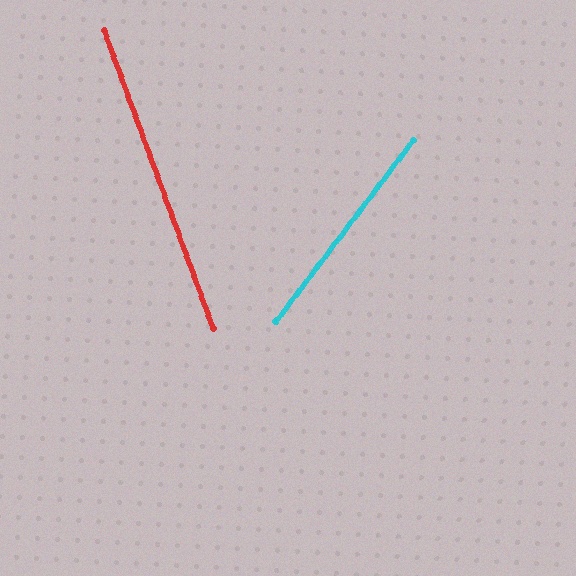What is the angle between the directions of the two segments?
Approximately 57 degrees.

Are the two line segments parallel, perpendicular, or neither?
Neither parallel nor perpendicular — they differ by about 57°.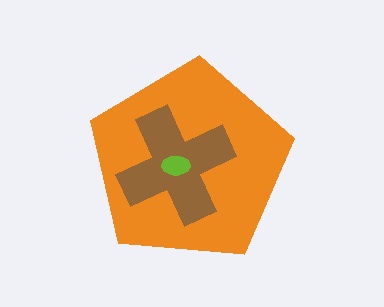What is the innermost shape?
The lime ellipse.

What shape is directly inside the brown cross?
The lime ellipse.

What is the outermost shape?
The orange pentagon.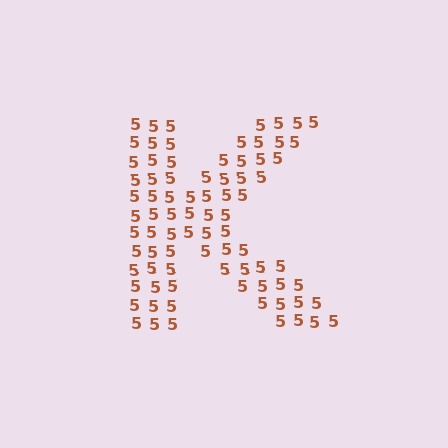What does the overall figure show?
The overall figure shows the letter K.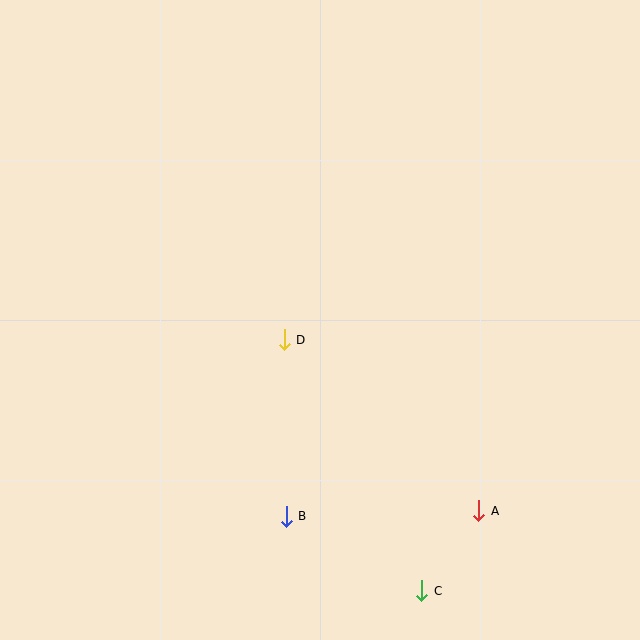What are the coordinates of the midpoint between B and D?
The midpoint between B and D is at (285, 428).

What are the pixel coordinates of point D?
Point D is at (284, 340).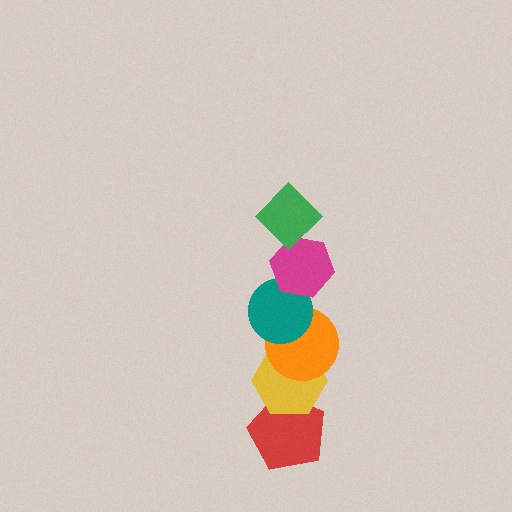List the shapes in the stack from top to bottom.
From top to bottom: the green diamond, the magenta hexagon, the teal circle, the orange circle, the yellow hexagon, the red pentagon.